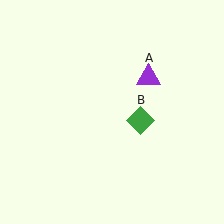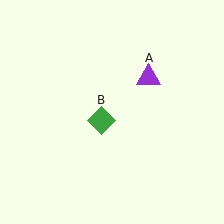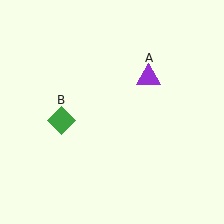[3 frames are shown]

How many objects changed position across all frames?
1 object changed position: green diamond (object B).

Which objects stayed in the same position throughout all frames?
Purple triangle (object A) remained stationary.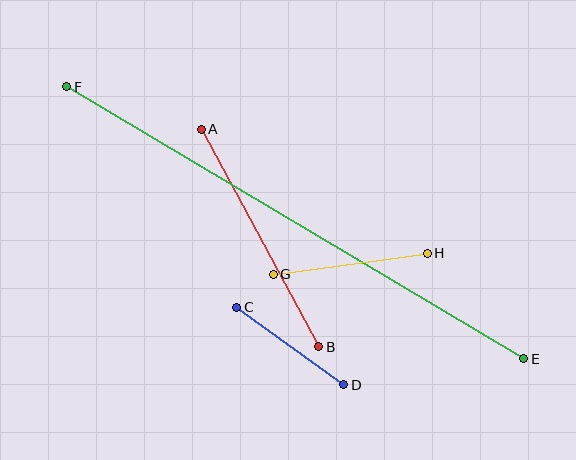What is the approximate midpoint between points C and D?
The midpoint is at approximately (290, 346) pixels.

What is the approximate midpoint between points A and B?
The midpoint is at approximately (260, 238) pixels.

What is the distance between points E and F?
The distance is approximately 532 pixels.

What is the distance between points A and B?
The distance is approximately 247 pixels.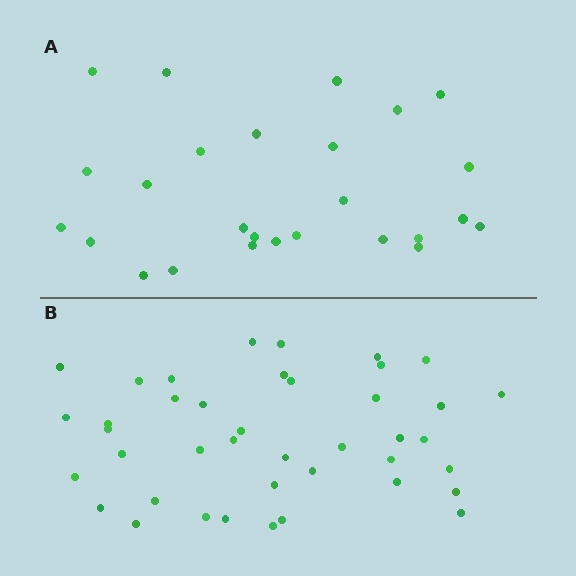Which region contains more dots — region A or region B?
Region B (the bottom region) has more dots.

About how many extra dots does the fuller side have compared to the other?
Region B has approximately 15 more dots than region A.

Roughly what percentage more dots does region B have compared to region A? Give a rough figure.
About 60% more.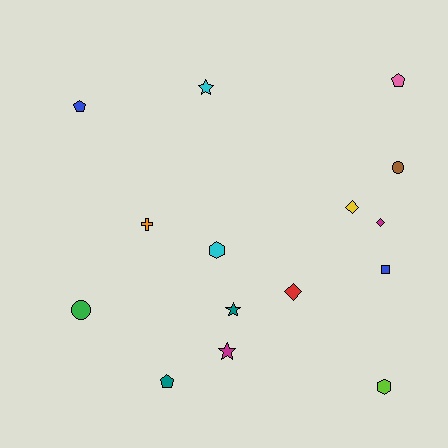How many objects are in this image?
There are 15 objects.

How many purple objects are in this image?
There are no purple objects.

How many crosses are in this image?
There is 1 cross.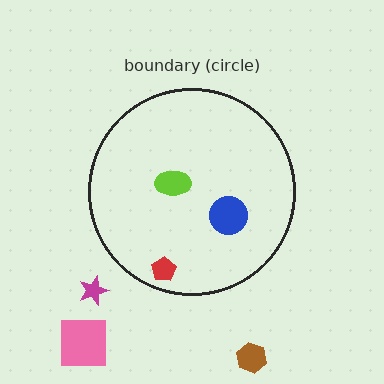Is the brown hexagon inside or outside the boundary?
Outside.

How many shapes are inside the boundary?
3 inside, 3 outside.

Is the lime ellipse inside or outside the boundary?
Inside.